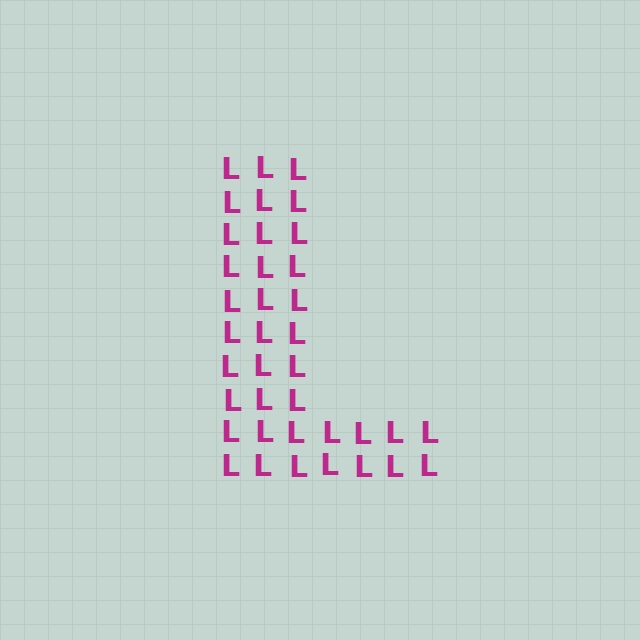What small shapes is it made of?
It is made of small letter L's.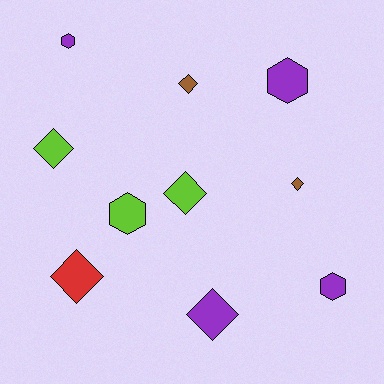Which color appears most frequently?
Purple, with 4 objects.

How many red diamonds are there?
There is 1 red diamond.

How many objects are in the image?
There are 10 objects.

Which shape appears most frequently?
Diamond, with 6 objects.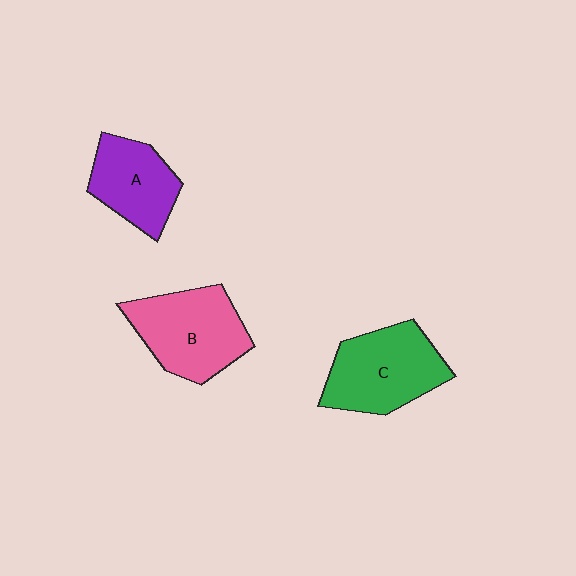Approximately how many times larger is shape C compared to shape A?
Approximately 1.3 times.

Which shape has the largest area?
Shape B (pink).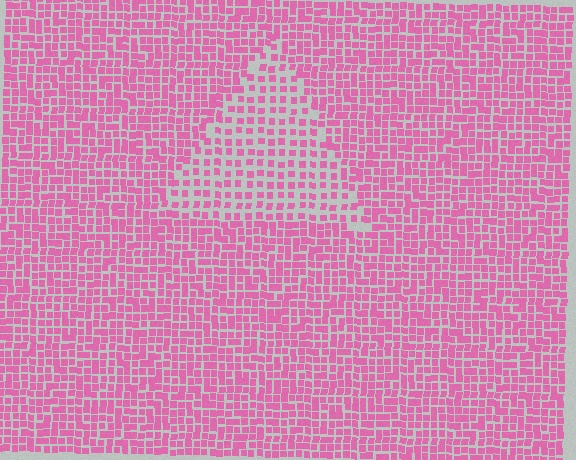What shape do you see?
I see a triangle.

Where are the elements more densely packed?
The elements are more densely packed outside the triangle boundary.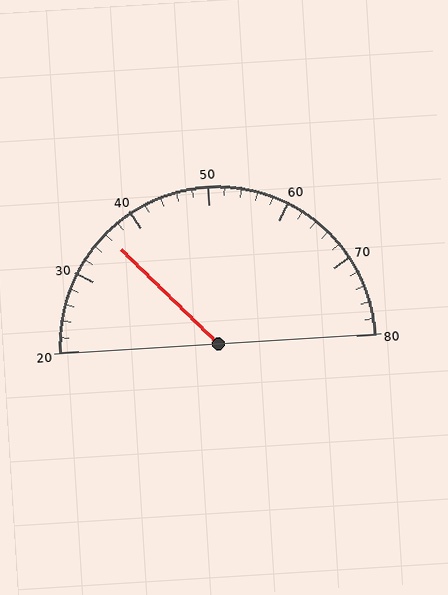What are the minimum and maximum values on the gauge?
The gauge ranges from 20 to 80.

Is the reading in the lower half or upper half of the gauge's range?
The reading is in the lower half of the range (20 to 80).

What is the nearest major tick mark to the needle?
The nearest major tick mark is 40.